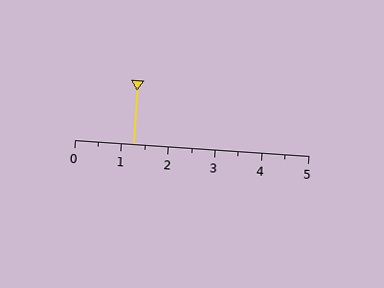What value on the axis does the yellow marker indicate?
The marker indicates approximately 1.2.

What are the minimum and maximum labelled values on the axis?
The axis runs from 0 to 5.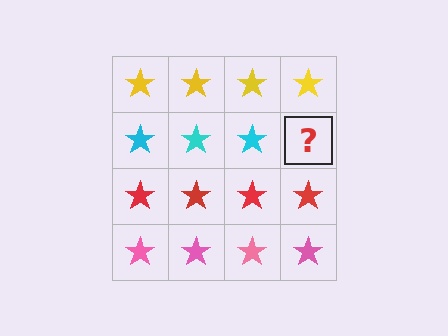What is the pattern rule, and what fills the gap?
The rule is that each row has a consistent color. The gap should be filled with a cyan star.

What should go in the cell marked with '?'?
The missing cell should contain a cyan star.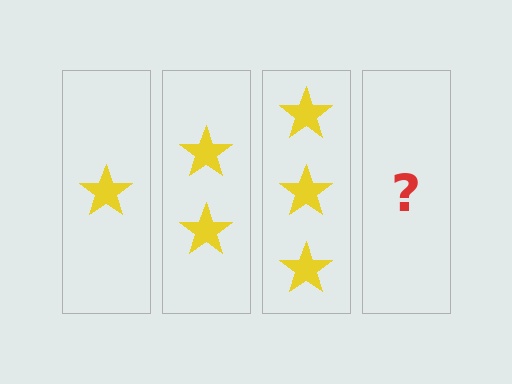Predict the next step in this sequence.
The next step is 4 stars.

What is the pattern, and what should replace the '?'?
The pattern is that each step adds one more star. The '?' should be 4 stars.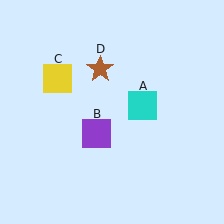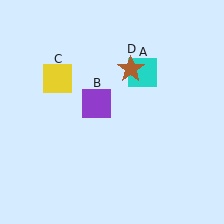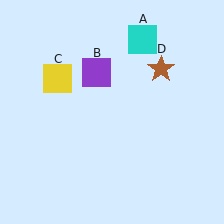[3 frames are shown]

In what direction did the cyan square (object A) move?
The cyan square (object A) moved up.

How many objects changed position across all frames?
3 objects changed position: cyan square (object A), purple square (object B), brown star (object D).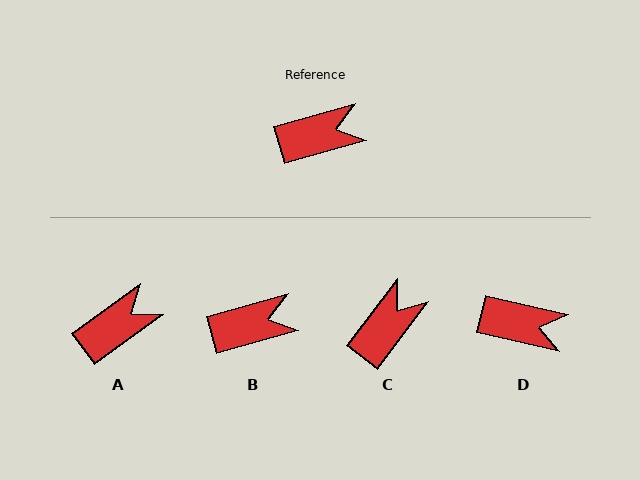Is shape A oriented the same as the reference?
No, it is off by about 20 degrees.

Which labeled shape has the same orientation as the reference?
B.